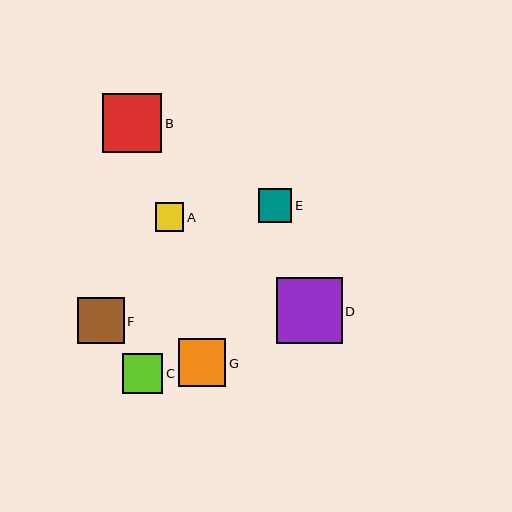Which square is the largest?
Square D is the largest with a size of approximately 66 pixels.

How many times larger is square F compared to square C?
Square F is approximately 1.1 times the size of square C.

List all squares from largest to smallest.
From largest to smallest: D, B, G, F, C, E, A.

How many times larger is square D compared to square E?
Square D is approximately 2.0 times the size of square E.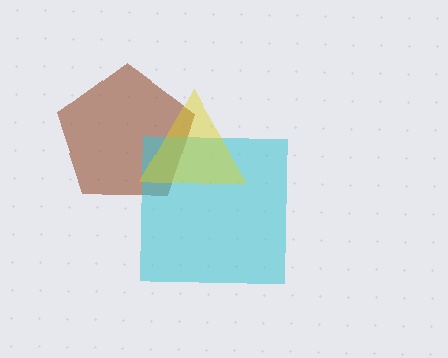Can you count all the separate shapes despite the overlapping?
Yes, there are 3 separate shapes.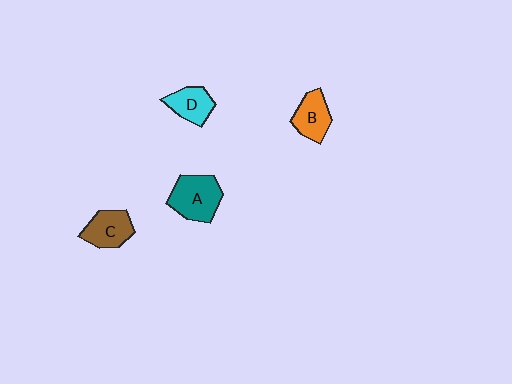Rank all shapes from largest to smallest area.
From largest to smallest: A (teal), C (brown), B (orange), D (cyan).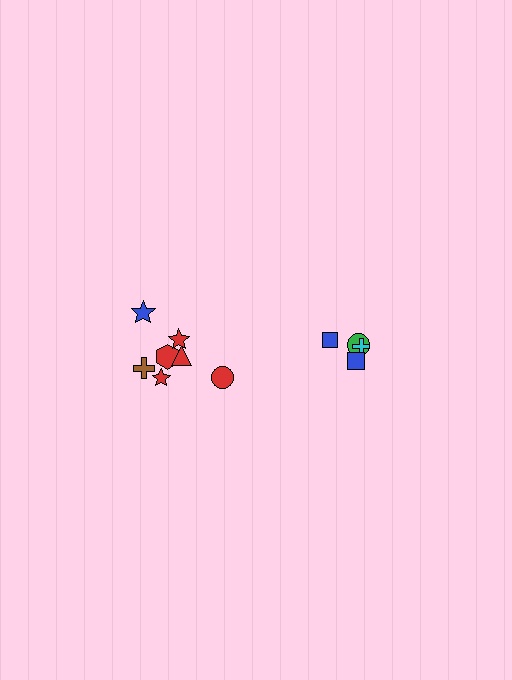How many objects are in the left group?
There are 7 objects.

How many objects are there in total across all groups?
There are 11 objects.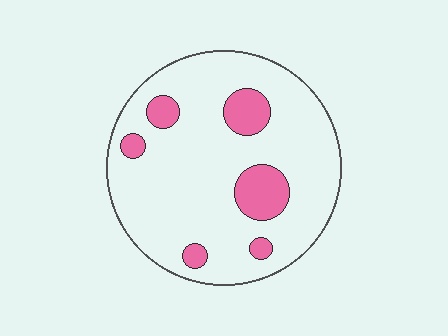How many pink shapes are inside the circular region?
6.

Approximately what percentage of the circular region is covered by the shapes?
Approximately 15%.